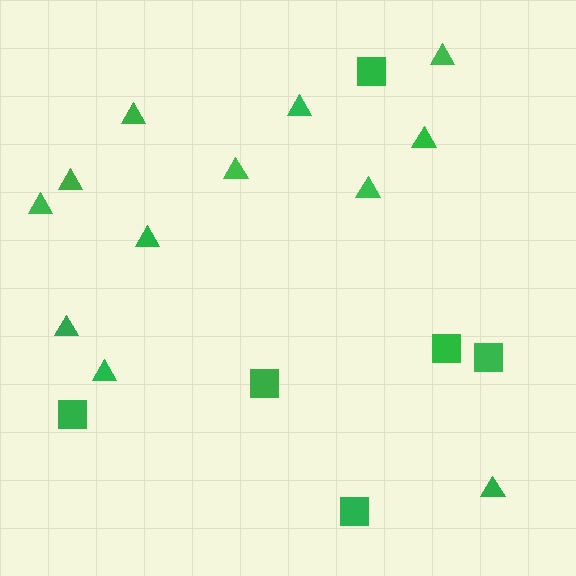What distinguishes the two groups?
There are 2 groups: one group of squares (6) and one group of triangles (12).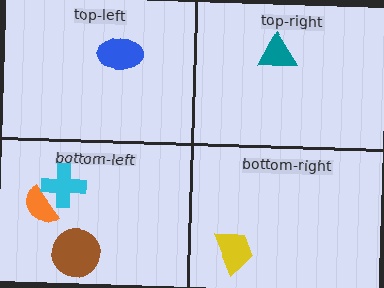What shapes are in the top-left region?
The blue ellipse.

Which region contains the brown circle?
The bottom-left region.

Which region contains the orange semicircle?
The bottom-left region.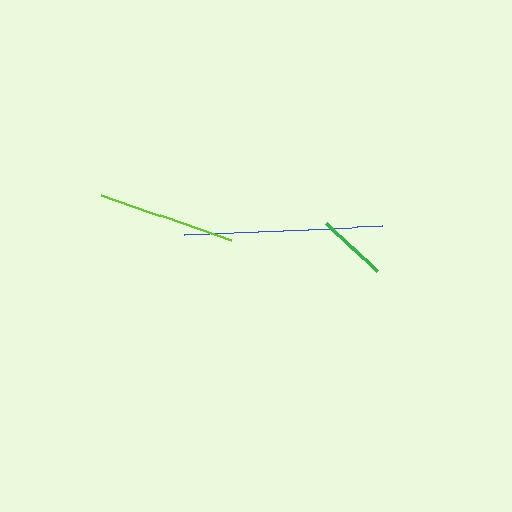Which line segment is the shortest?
The green line is the shortest at approximately 71 pixels.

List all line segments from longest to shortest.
From longest to shortest: blue, lime, green.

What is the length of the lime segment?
The lime segment is approximately 138 pixels long.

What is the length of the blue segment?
The blue segment is approximately 198 pixels long.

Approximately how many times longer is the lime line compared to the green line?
The lime line is approximately 1.9 times the length of the green line.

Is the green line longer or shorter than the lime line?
The lime line is longer than the green line.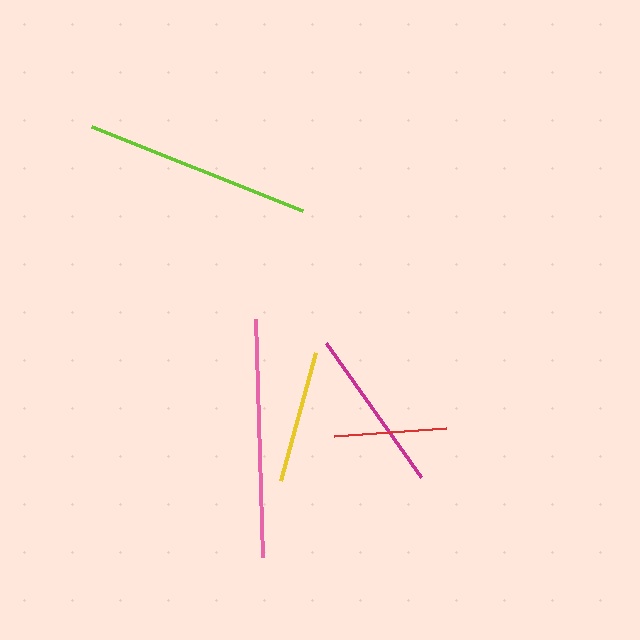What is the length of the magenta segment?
The magenta segment is approximately 164 pixels long.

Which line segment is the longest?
The pink line is the longest at approximately 238 pixels.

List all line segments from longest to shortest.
From longest to shortest: pink, lime, magenta, yellow, red.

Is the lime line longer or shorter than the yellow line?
The lime line is longer than the yellow line.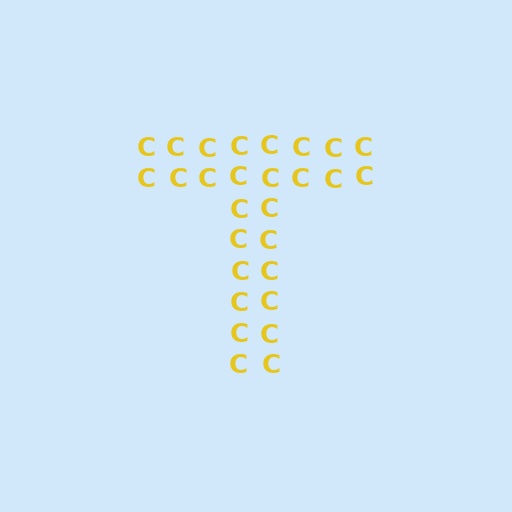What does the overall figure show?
The overall figure shows the letter T.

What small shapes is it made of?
It is made of small letter C's.